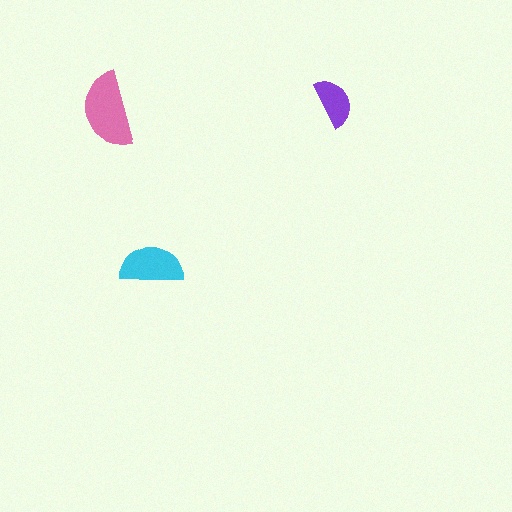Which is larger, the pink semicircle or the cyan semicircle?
The pink one.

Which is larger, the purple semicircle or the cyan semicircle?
The cyan one.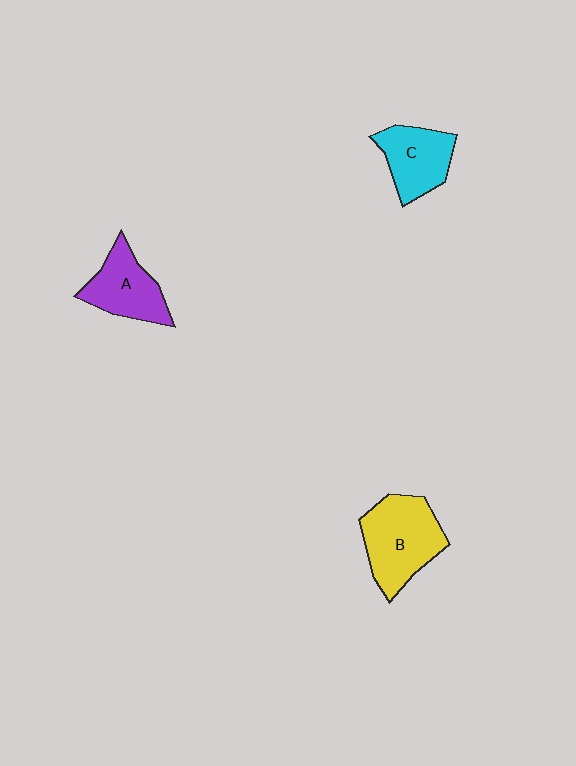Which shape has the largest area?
Shape B (yellow).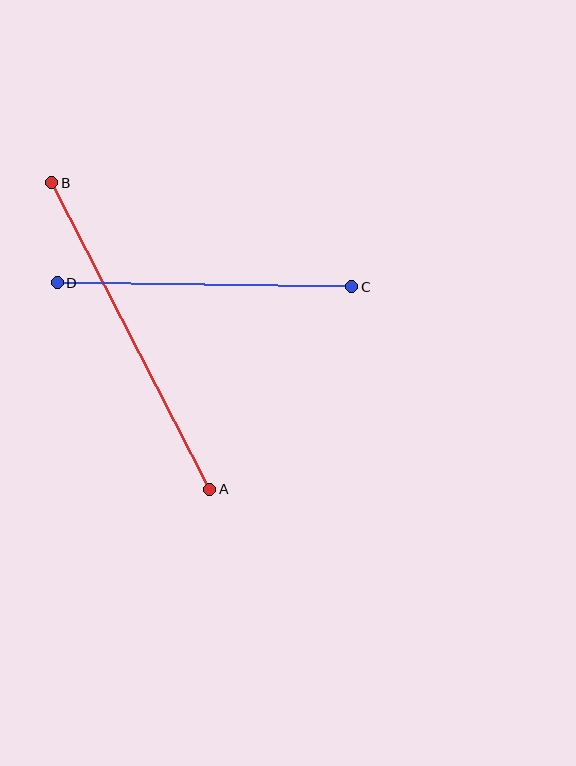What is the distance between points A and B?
The distance is approximately 345 pixels.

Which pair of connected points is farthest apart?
Points A and B are farthest apart.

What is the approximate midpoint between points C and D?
The midpoint is at approximately (204, 285) pixels.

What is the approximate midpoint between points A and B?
The midpoint is at approximately (131, 336) pixels.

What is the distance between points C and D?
The distance is approximately 294 pixels.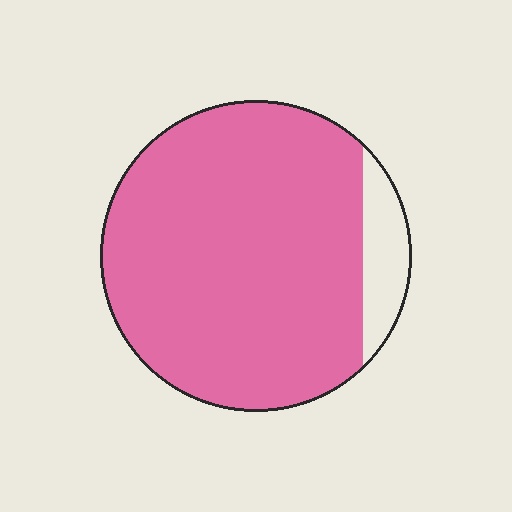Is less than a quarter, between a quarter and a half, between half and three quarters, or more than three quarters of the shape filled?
More than three quarters.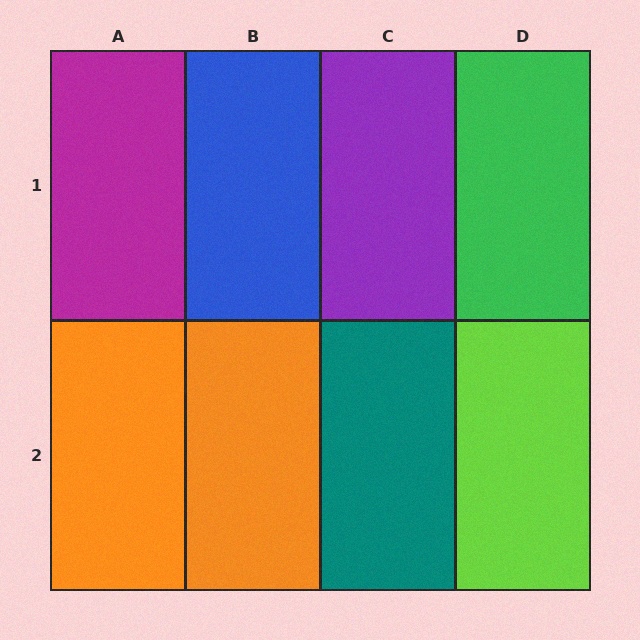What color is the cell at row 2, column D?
Lime.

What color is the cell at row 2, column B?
Orange.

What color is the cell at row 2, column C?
Teal.